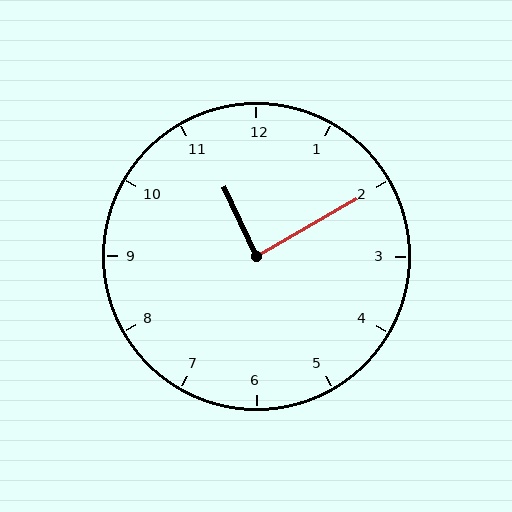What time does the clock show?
11:10.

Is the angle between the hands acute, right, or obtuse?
It is right.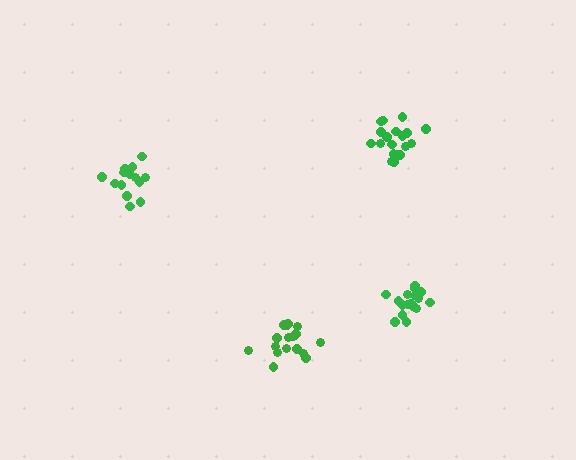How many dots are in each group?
Group 1: 17 dots, Group 2: 19 dots, Group 3: 14 dots, Group 4: 17 dots (67 total).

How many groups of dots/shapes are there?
There are 4 groups.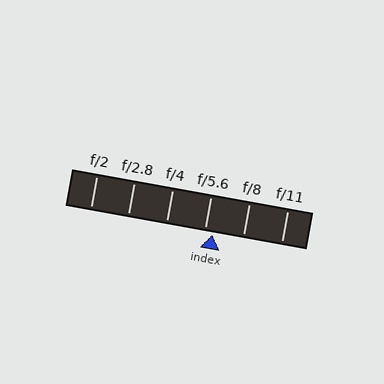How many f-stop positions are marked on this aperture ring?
There are 6 f-stop positions marked.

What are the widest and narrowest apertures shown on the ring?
The widest aperture shown is f/2 and the narrowest is f/11.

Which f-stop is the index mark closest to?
The index mark is closest to f/5.6.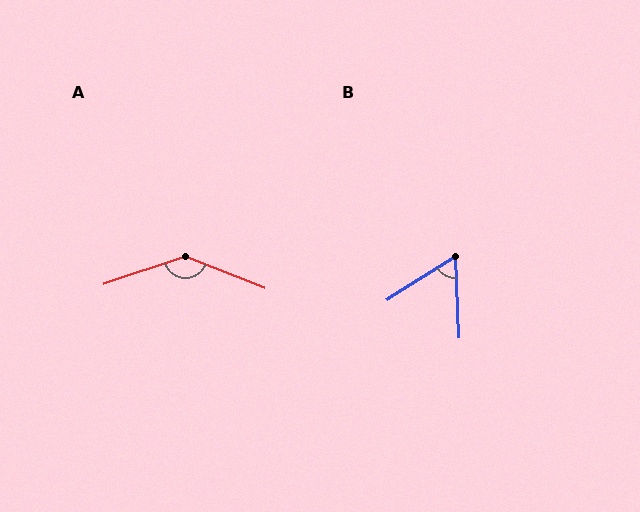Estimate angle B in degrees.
Approximately 60 degrees.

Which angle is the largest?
A, at approximately 140 degrees.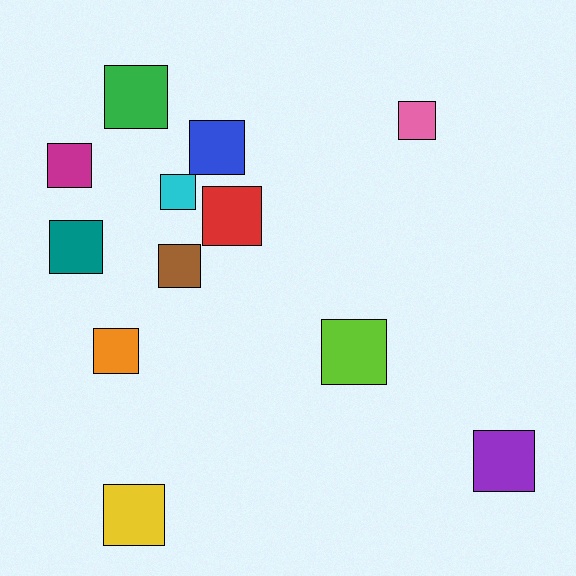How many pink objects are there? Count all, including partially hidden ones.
There is 1 pink object.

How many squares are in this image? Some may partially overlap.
There are 12 squares.